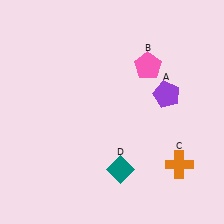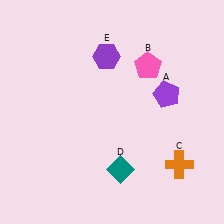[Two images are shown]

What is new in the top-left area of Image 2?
A purple hexagon (E) was added in the top-left area of Image 2.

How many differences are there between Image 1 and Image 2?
There is 1 difference between the two images.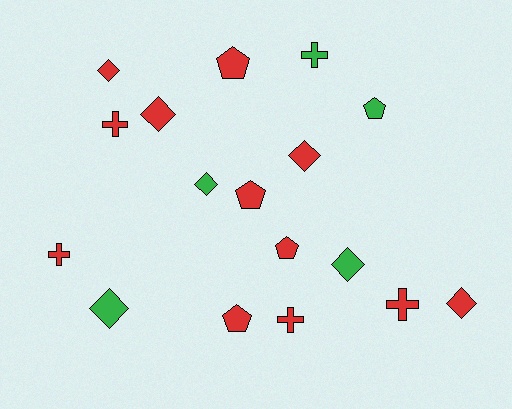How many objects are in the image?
There are 17 objects.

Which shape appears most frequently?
Diamond, with 7 objects.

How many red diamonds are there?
There are 4 red diamonds.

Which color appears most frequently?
Red, with 12 objects.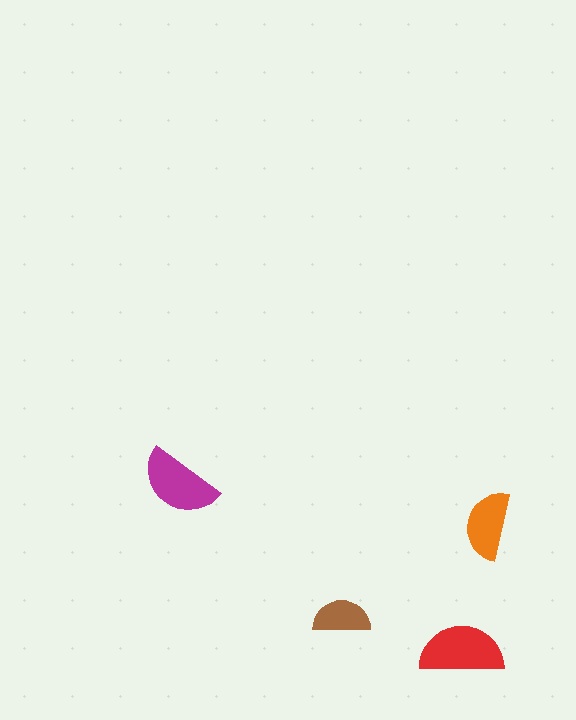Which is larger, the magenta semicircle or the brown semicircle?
The magenta one.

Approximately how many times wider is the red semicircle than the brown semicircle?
About 1.5 times wider.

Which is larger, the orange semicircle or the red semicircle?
The red one.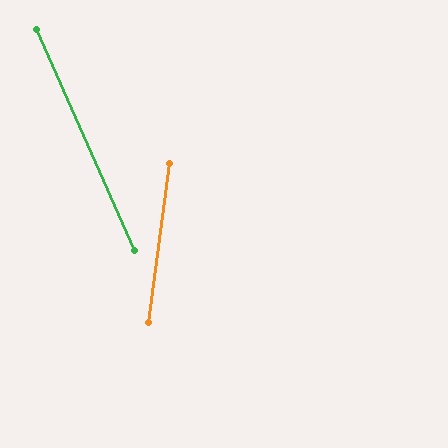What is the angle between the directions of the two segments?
Approximately 32 degrees.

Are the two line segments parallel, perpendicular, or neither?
Neither parallel nor perpendicular — they differ by about 32°.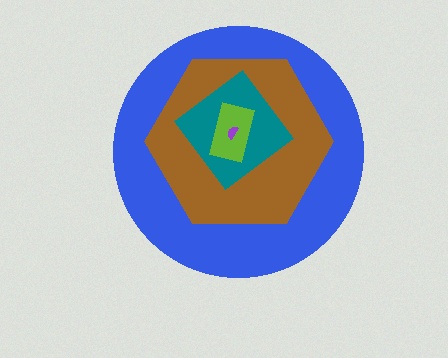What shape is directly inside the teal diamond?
The lime rectangle.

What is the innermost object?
The purple semicircle.